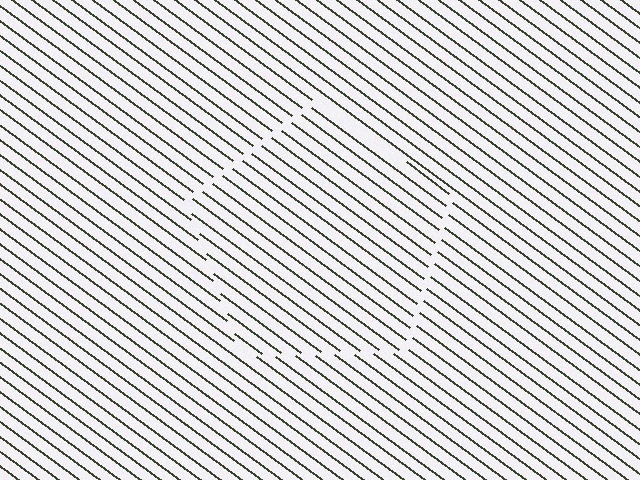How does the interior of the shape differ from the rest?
The interior of the shape contains the same grating, shifted by half a period — the contour is defined by the phase discontinuity where line-ends from the inner and outer gratings abut.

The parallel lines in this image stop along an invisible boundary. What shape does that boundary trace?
An illusory pentagon. The interior of the shape contains the same grating, shifted by half a period — the contour is defined by the phase discontinuity where line-ends from the inner and outer gratings abut.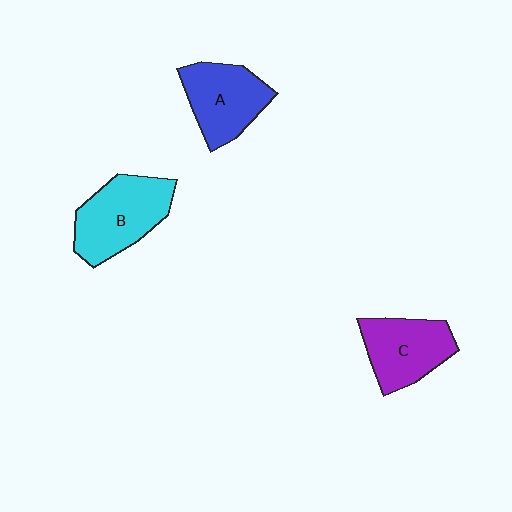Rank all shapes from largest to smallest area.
From largest to smallest: B (cyan), A (blue), C (purple).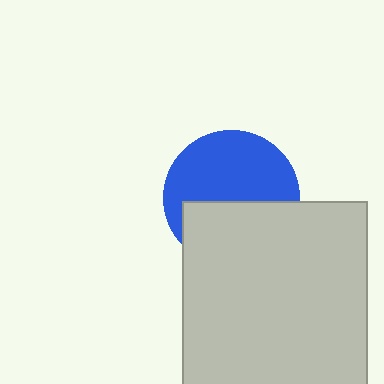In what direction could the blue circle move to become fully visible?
The blue circle could move up. That would shift it out from behind the light gray square entirely.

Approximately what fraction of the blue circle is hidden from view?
Roughly 43% of the blue circle is hidden behind the light gray square.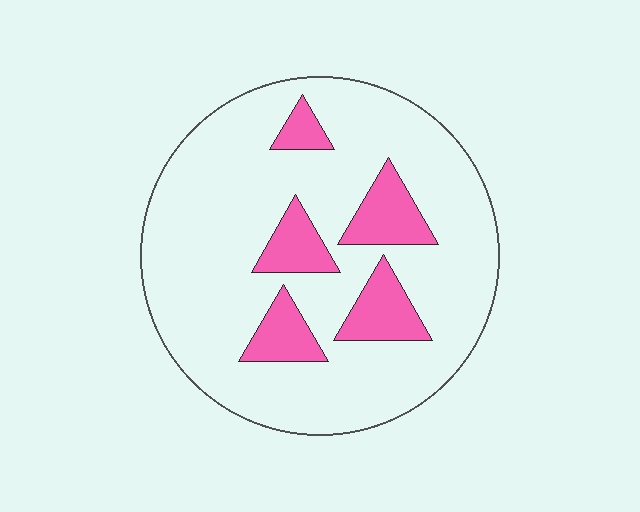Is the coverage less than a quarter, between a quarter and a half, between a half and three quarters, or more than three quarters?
Less than a quarter.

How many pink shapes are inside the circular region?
5.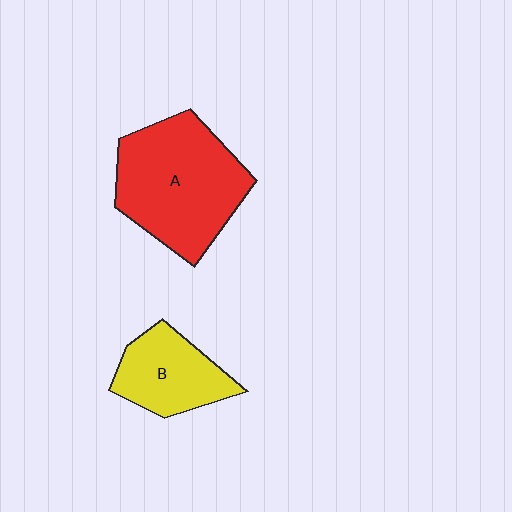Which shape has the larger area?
Shape A (red).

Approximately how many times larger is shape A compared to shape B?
Approximately 1.8 times.